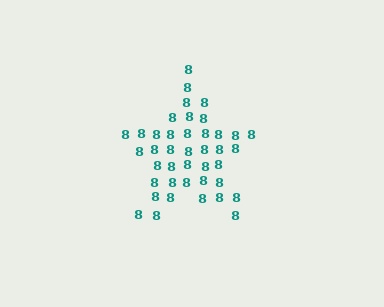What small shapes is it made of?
It is made of small digit 8's.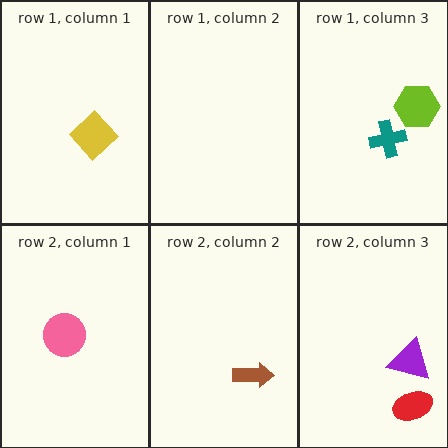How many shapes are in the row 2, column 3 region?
2.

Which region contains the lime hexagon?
The row 1, column 3 region.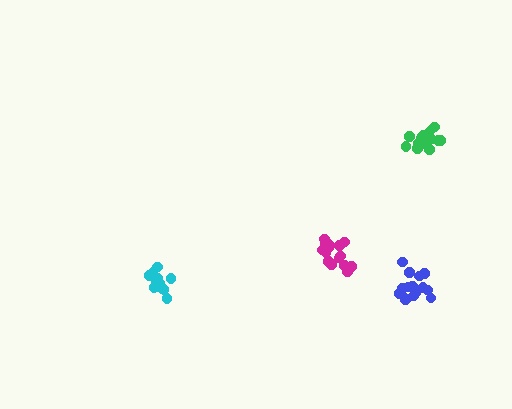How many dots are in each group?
Group 1: 16 dots, Group 2: 14 dots, Group 3: 16 dots, Group 4: 15 dots (61 total).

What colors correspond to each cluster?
The clusters are colored: green, cyan, magenta, blue.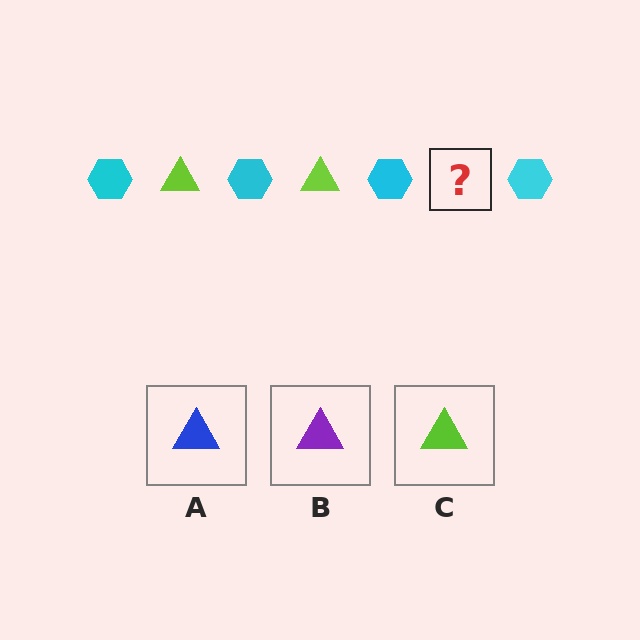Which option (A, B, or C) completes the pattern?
C.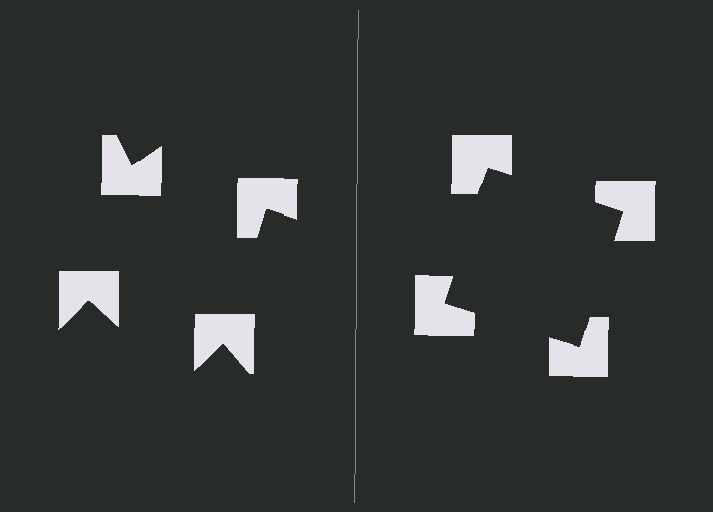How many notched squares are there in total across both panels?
8 — 4 on each side.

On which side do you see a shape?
An illusory square appears on the right side. On the left side the wedge cuts are rotated, so no coherent shape forms.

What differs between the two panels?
The notched squares are positioned identically on both sides; only the wedge orientations differ. On the right they align to a square; on the left they are misaligned.